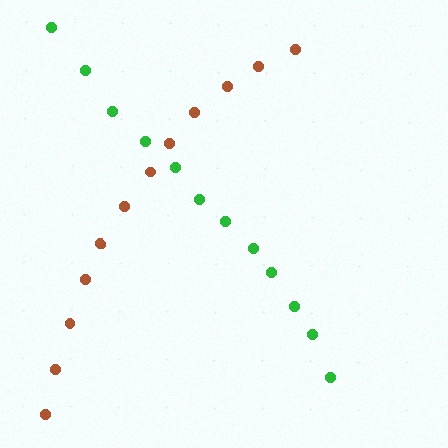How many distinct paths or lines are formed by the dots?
There are 2 distinct paths.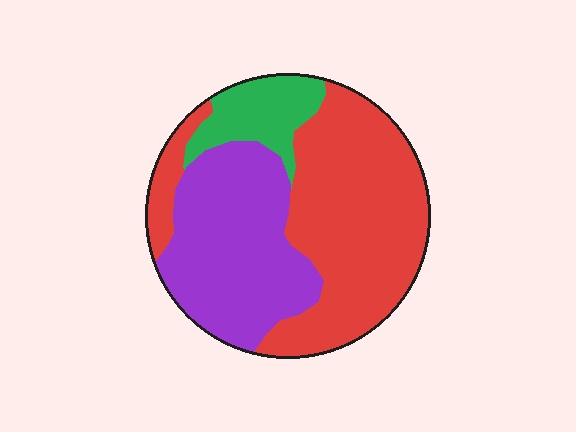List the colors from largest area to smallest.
From largest to smallest: red, purple, green.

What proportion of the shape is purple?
Purple covers 36% of the shape.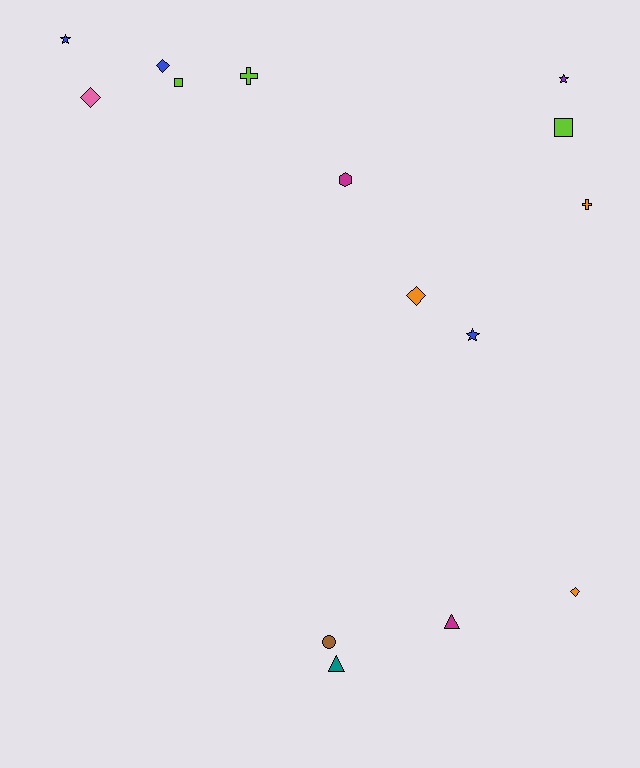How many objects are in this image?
There are 15 objects.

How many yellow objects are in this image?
There are no yellow objects.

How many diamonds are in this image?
There are 4 diamonds.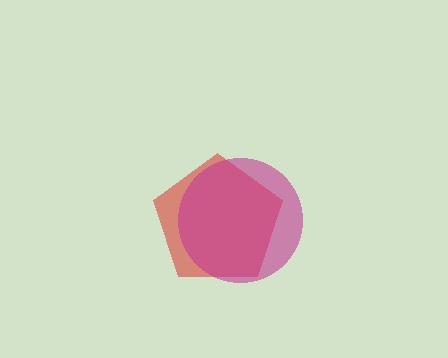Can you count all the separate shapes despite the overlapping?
Yes, there are 2 separate shapes.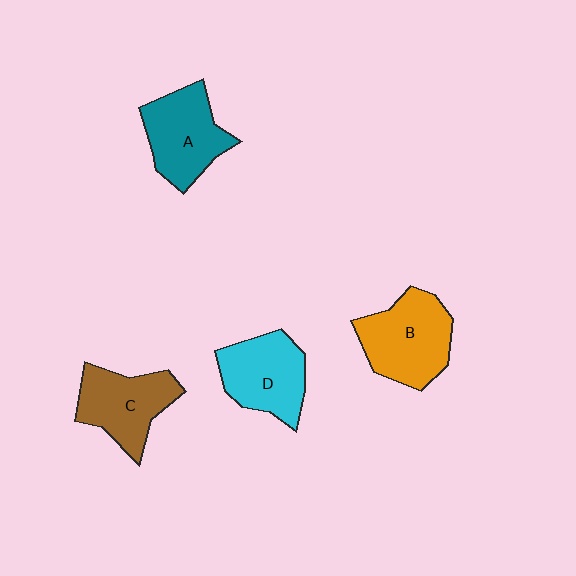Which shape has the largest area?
Shape B (orange).